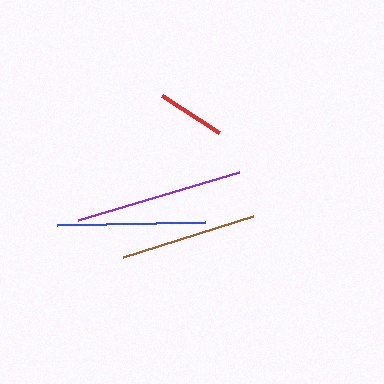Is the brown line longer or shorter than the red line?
The brown line is longer than the red line.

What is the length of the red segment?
The red segment is approximately 67 pixels long.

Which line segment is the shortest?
The red line is the shortest at approximately 67 pixels.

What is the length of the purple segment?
The purple segment is approximately 168 pixels long.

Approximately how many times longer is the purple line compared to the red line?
The purple line is approximately 2.5 times the length of the red line.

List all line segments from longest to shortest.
From longest to shortest: purple, blue, brown, red.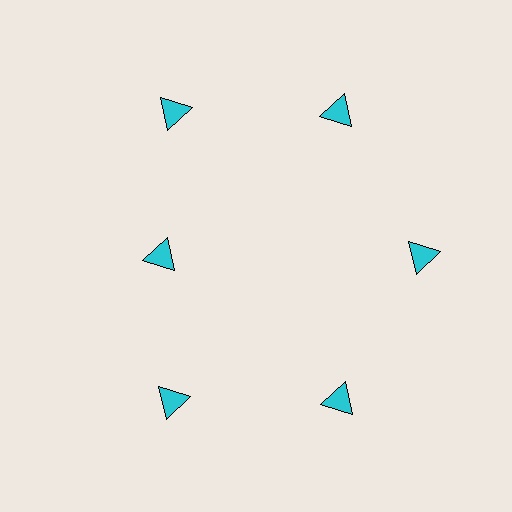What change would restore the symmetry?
The symmetry would be restored by moving it outward, back onto the ring so that all 6 triangles sit at equal angles and equal distance from the center.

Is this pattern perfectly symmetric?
No. The 6 cyan triangles are arranged in a ring, but one element near the 9 o'clock position is pulled inward toward the center, breaking the 6-fold rotational symmetry.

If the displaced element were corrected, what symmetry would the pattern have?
It would have 6-fold rotational symmetry — the pattern would map onto itself every 60 degrees.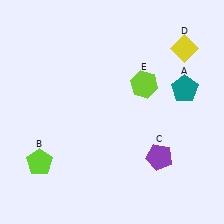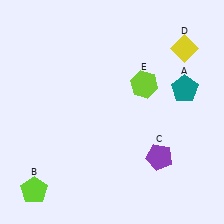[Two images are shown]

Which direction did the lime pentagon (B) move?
The lime pentagon (B) moved down.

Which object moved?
The lime pentagon (B) moved down.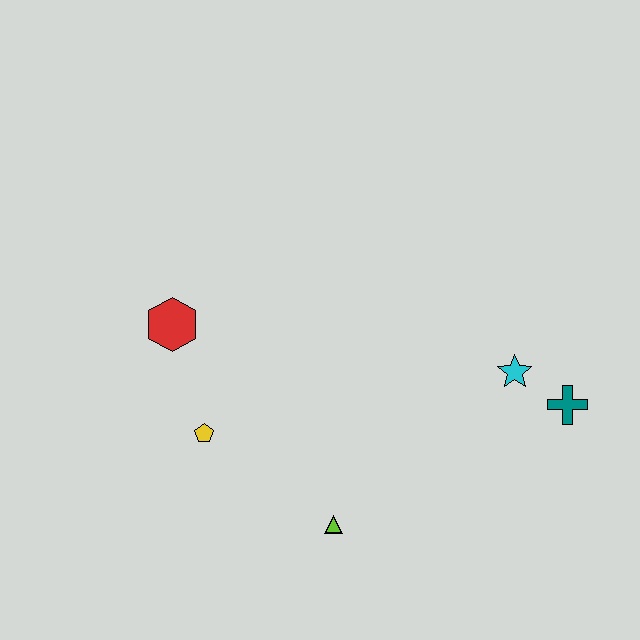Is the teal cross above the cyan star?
No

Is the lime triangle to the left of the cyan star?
Yes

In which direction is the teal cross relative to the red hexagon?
The teal cross is to the right of the red hexagon.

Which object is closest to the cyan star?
The teal cross is closest to the cyan star.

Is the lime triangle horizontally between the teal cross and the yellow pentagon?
Yes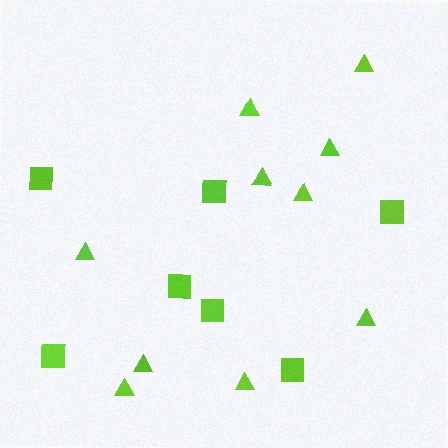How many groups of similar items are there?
There are 2 groups: one group of squares (7) and one group of triangles (10).